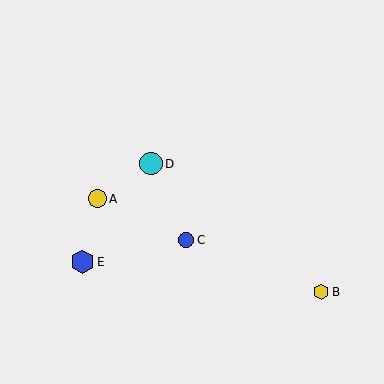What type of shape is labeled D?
Shape D is a cyan circle.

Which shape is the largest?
The blue hexagon (labeled E) is the largest.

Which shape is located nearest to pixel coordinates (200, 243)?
The blue circle (labeled C) at (186, 240) is nearest to that location.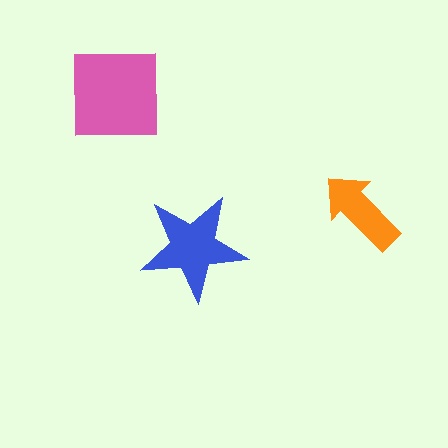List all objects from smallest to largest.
The orange arrow, the blue star, the pink square.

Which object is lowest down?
The blue star is bottommost.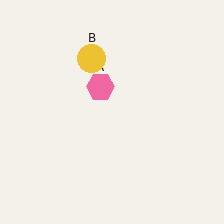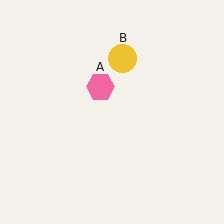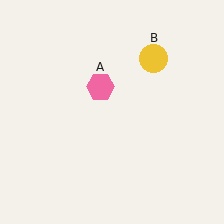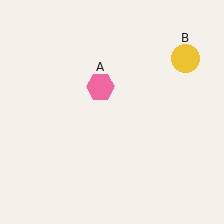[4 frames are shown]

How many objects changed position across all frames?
1 object changed position: yellow circle (object B).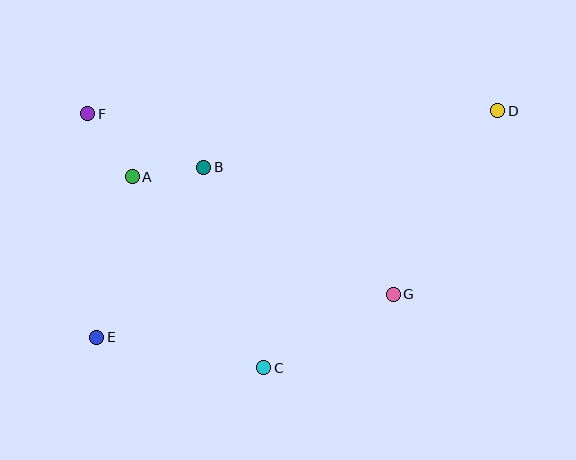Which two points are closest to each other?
Points A and B are closest to each other.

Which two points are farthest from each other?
Points D and E are farthest from each other.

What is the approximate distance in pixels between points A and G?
The distance between A and G is approximately 286 pixels.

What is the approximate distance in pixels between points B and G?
The distance between B and G is approximately 228 pixels.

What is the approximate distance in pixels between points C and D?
The distance between C and D is approximately 347 pixels.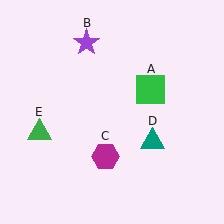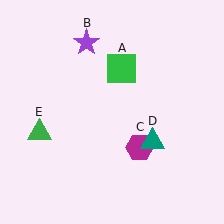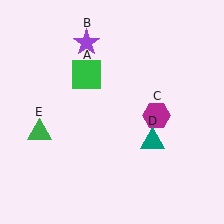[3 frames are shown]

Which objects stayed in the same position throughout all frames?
Purple star (object B) and teal triangle (object D) and green triangle (object E) remained stationary.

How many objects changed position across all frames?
2 objects changed position: green square (object A), magenta hexagon (object C).